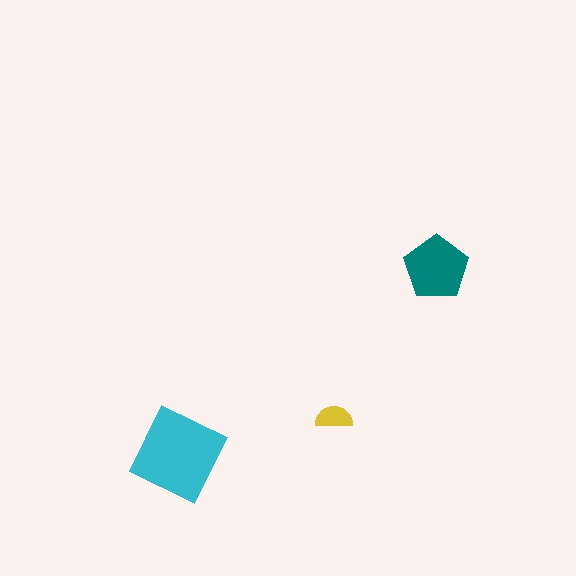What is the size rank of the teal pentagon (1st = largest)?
2nd.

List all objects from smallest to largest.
The yellow semicircle, the teal pentagon, the cyan square.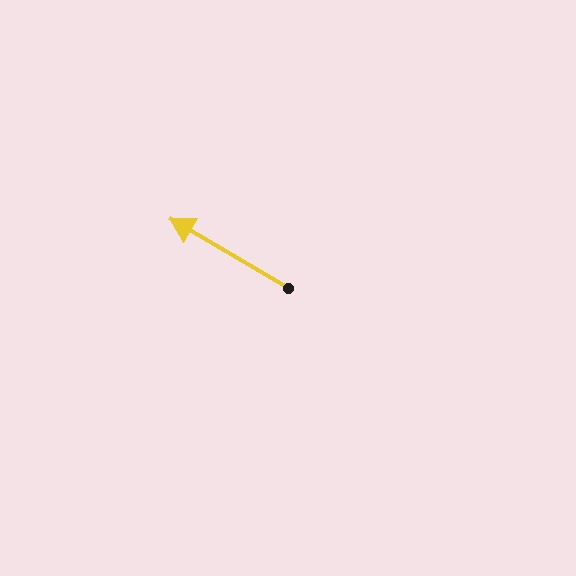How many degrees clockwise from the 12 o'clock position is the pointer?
Approximately 300 degrees.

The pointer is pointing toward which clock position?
Roughly 10 o'clock.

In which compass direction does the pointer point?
Northwest.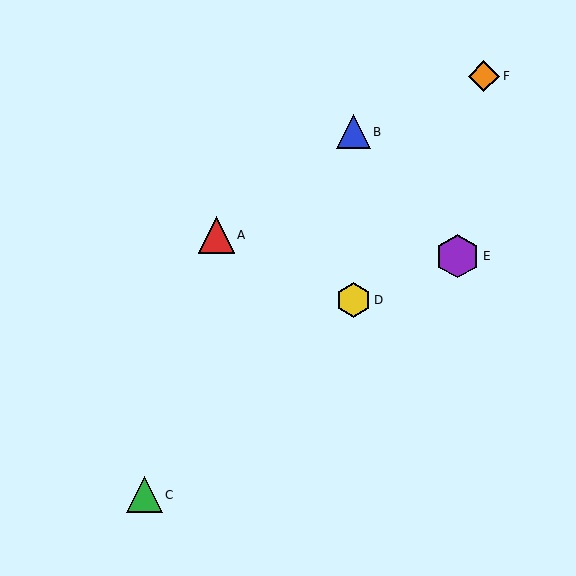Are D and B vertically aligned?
Yes, both are at x≈353.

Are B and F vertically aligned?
No, B is at x≈353 and F is at x≈484.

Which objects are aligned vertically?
Objects B, D are aligned vertically.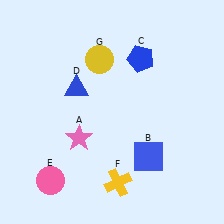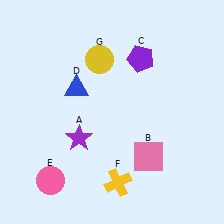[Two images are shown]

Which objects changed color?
A changed from pink to purple. B changed from blue to pink. C changed from blue to purple.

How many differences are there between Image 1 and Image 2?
There are 3 differences between the two images.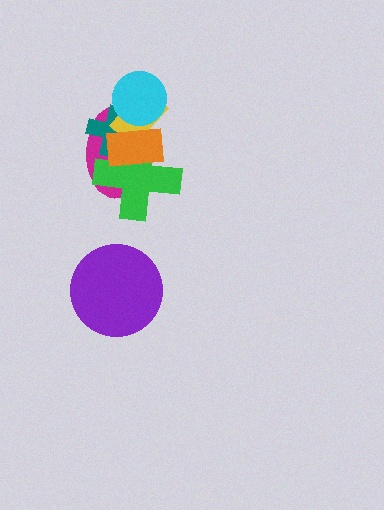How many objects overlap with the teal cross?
5 objects overlap with the teal cross.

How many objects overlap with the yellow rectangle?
5 objects overlap with the yellow rectangle.